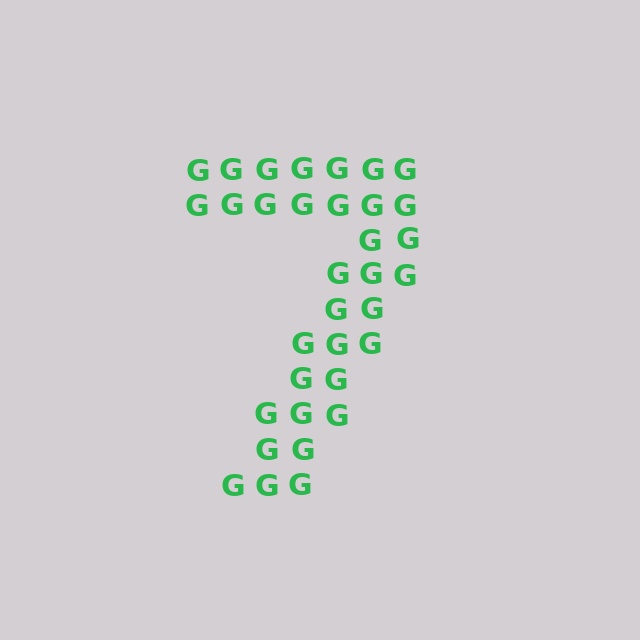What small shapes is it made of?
It is made of small letter G's.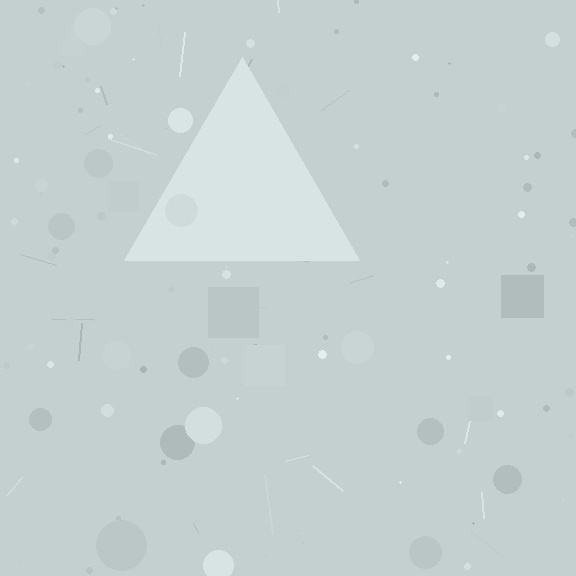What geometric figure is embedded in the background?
A triangle is embedded in the background.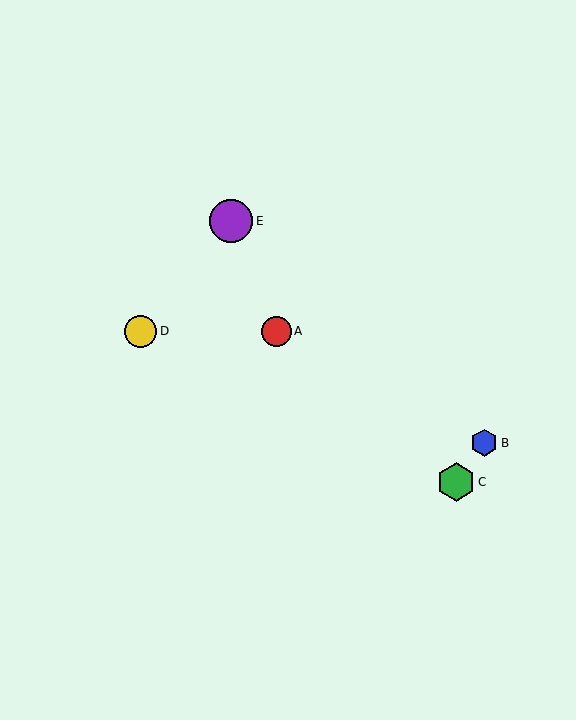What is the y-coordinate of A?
Object A is at y≈331.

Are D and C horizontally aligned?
No, D is at y≈331 and C is at y≈482.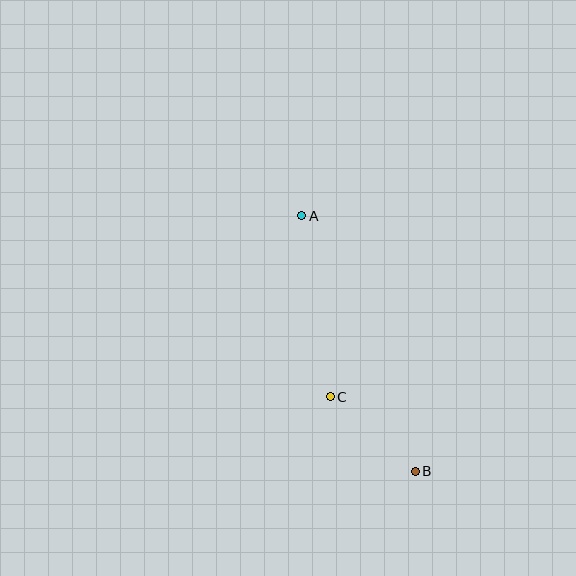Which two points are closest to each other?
Points B and C are closest to each other.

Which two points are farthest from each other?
Points A and B are farthest from each other.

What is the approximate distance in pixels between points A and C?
The distance between A and C is approximately 183 pixels.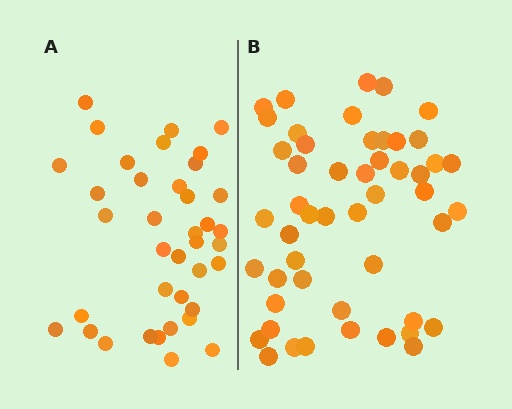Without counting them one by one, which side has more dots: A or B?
Region B (the right region) has more dots.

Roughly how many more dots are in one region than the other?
Region B has roughly 12 or so more dots than region A.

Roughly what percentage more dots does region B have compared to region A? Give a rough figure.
About 30% more.